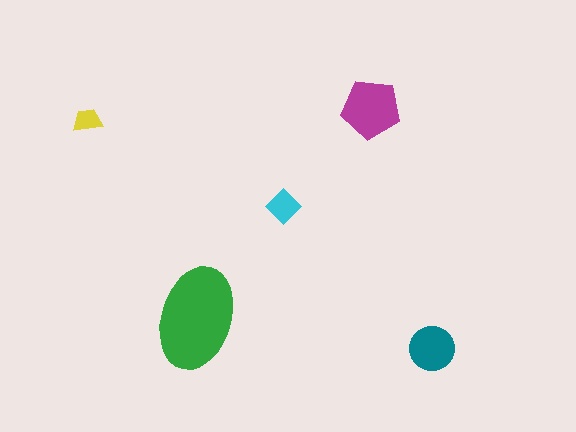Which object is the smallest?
The yellow trapezoid.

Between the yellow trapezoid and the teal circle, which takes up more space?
The teal circle.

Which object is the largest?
The green ellipse.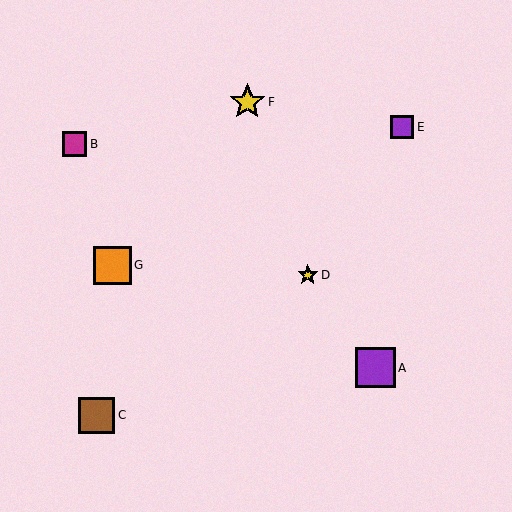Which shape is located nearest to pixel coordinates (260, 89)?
The yellow star (labeled F) at (247, 102) is nearest to that location.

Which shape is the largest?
The purple square (labeled A) is the largest.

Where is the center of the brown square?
The center of the brown square is at (97, 415).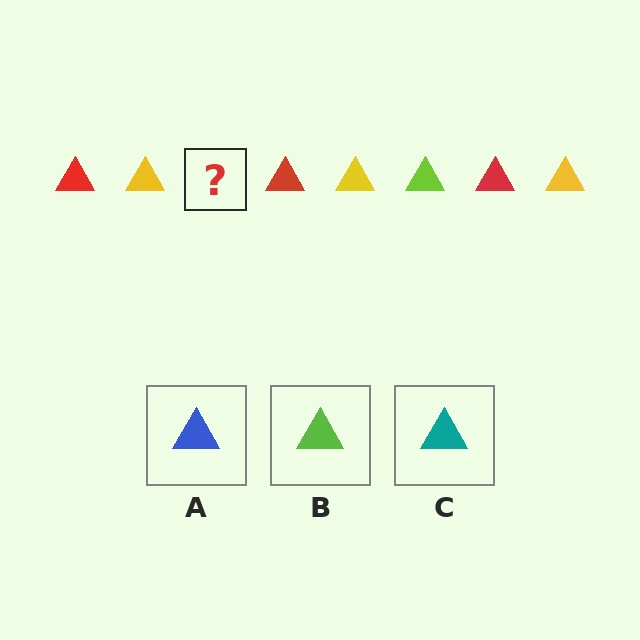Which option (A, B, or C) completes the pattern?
B.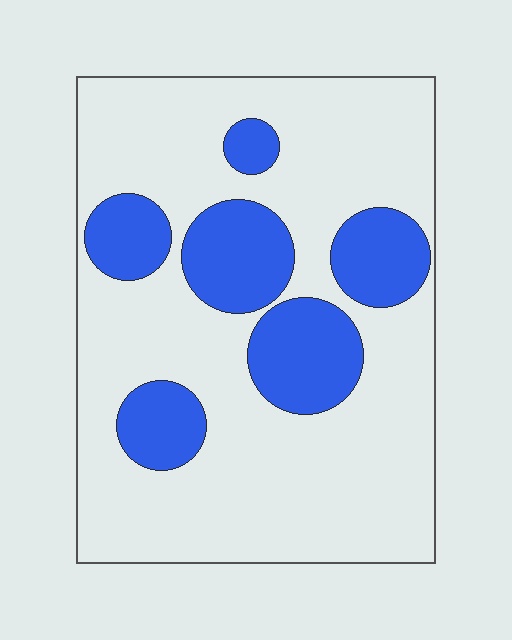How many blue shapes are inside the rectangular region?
6.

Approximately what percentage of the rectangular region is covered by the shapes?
Approximately 25%.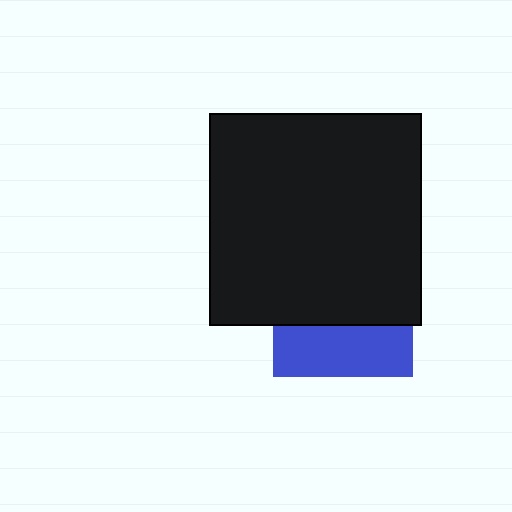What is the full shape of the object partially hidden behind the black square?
The partially hidden object is a blue square.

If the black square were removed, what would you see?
You would see the complete blue square.